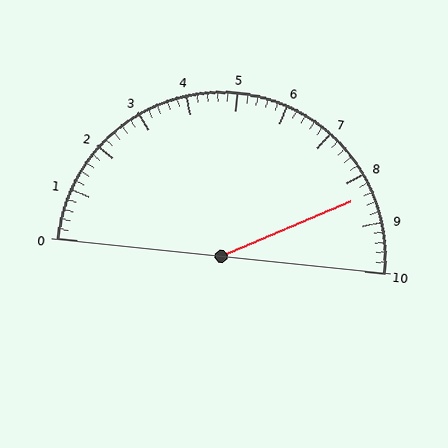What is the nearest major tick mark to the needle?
The nearest major tick mark is 8.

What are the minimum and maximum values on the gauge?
The gauge ranges from 0 to 10.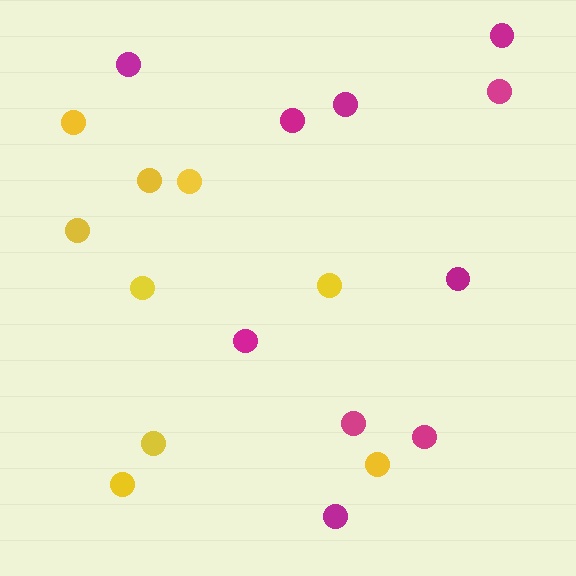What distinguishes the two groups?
There are 2 groups: one group of magenta circles (10) and one group of yellow circles (9).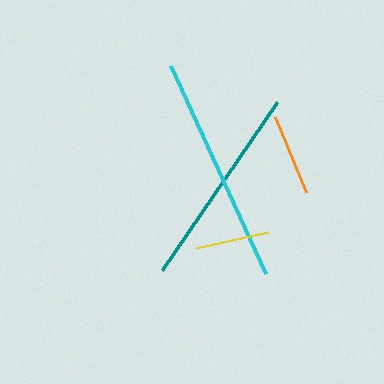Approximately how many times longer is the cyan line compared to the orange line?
The cyan line is approximately 2.8 times the length of the orange line.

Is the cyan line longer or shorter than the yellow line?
The cyan line is longer than the yellow line.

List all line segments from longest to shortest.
From longest to shortest: cyan, teal, orange, yellow.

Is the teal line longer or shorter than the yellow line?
The teal line is longer than the yellow line.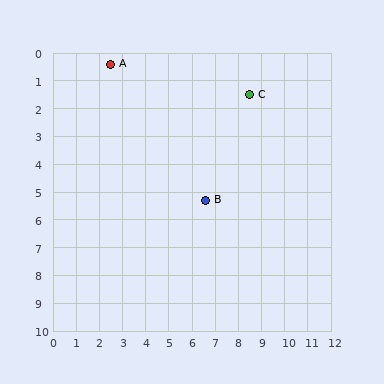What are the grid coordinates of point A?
Point A is at approximately (2.5, 0.4).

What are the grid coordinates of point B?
Point B is at approximately (6.6, 5.3).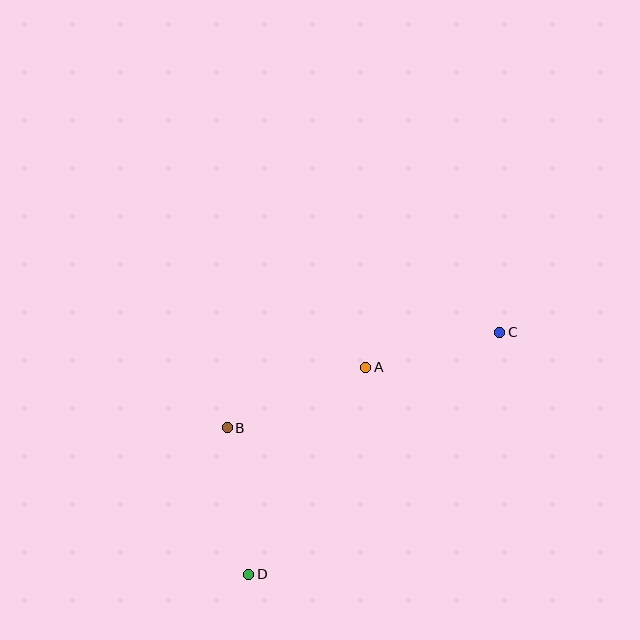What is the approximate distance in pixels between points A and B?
The distance between A and B is approximately 151 pixels.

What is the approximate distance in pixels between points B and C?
The distance between B and C is approximately 289 pixels.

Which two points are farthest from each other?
Points C and D are farthest from each other.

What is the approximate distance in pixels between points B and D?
The distance between B and D is approximately 148 pixels.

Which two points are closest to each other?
Points A and C are closest to each other.